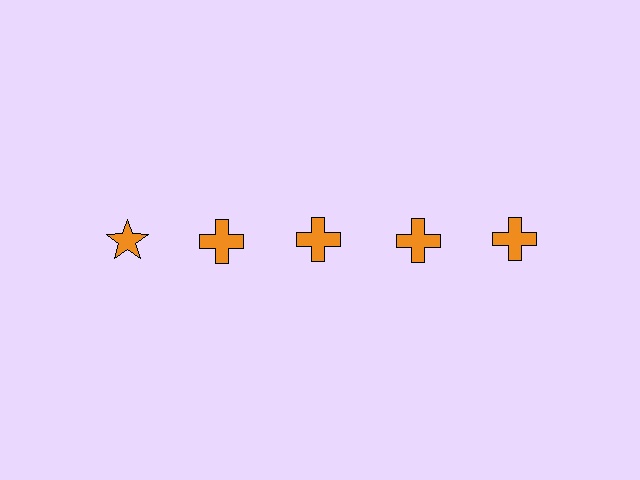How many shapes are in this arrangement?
There are 5 shapes arranged in a grid pattern.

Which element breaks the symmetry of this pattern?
The orange star in the top row, leftmost column breaks the symmetry. All other shapes are orange crosses.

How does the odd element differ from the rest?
It has a different shape: star instead of cross.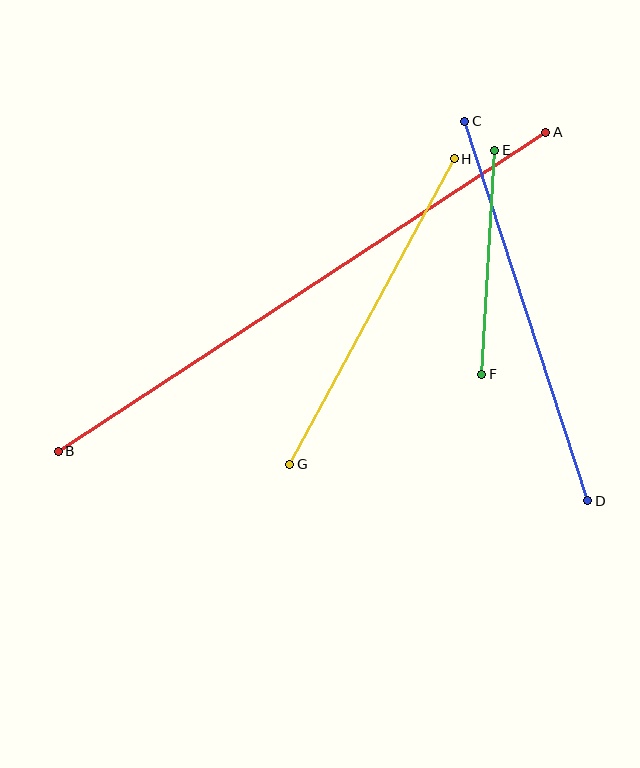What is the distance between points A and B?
The distance is approximately 583 pixels.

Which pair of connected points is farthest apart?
Points A and B are farthest apart.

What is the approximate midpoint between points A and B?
The midpoint is at approximately (302, 292) pixels.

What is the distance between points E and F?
The distance is approximately 225 pixels.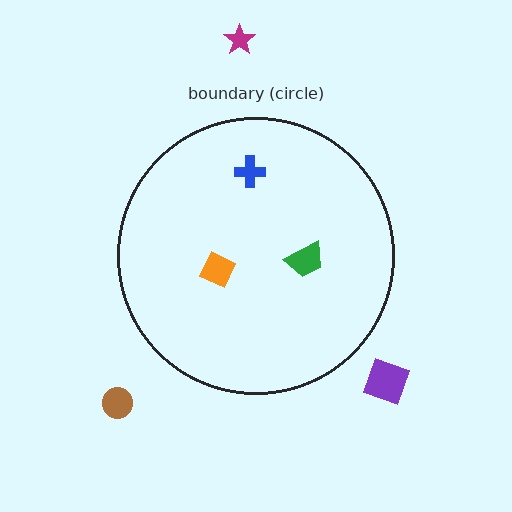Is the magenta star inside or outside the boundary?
Outside.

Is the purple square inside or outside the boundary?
Outside.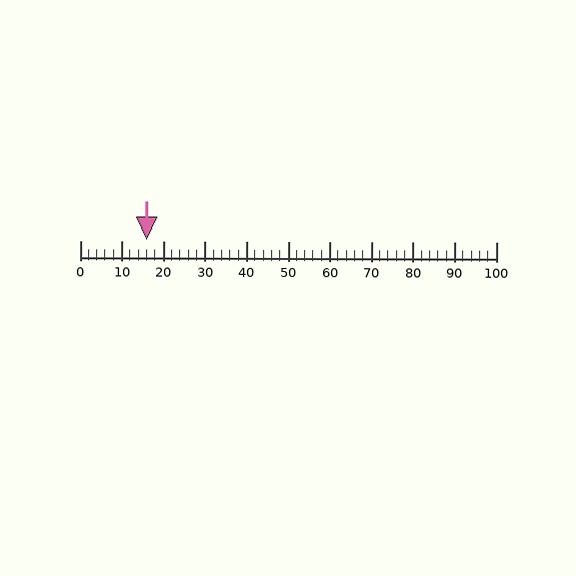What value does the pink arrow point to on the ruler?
The pink arrow points to approximately 16.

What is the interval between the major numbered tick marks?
The major tick marks are spaced 10 units apart.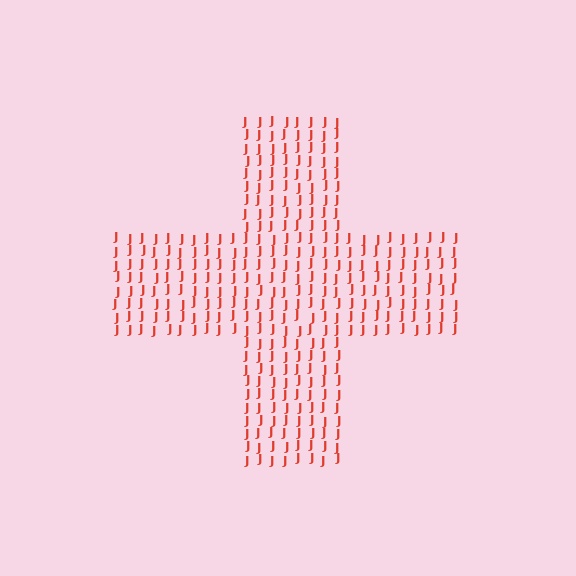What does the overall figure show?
The overall figure shows a cross.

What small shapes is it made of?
It is made of small letter J's.